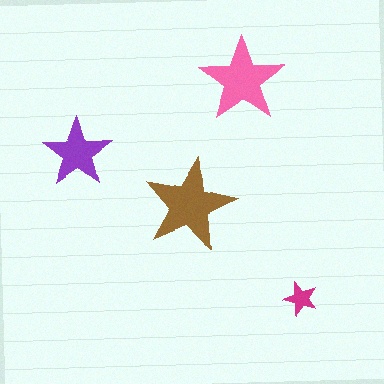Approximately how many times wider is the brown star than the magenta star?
About 2.5 times wider.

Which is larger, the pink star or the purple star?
The pink one.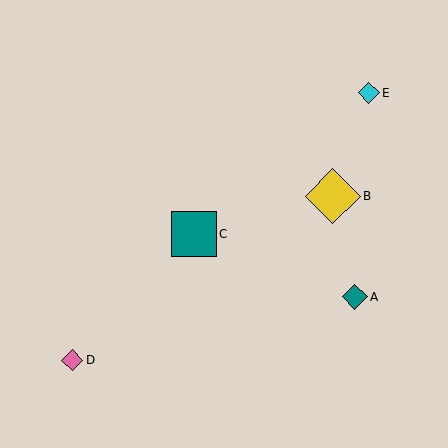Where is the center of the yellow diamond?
The center of the yellow diamond is at (333, 196).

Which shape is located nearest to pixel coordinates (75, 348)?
The pink diamond (labeled D) at (72, 360) is nearest to that location.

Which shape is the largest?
The yellow diamond (labeled B) is the largest.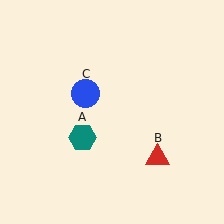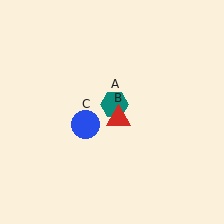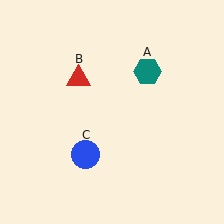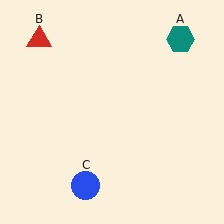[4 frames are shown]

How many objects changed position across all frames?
3 objects changed position: teal hexagon (object A), red triangle (object B), blue circle (object C).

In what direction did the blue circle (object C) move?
The blue circle (object C) moved down.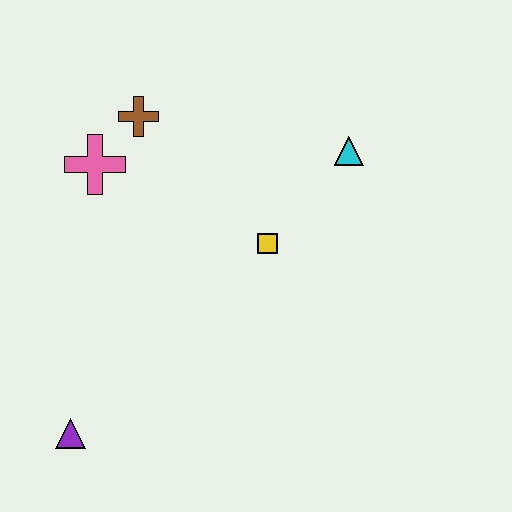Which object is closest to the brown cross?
The pink cross is closest to the brown cross.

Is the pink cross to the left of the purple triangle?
No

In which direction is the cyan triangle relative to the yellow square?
The cyan triangle is above the yellow square.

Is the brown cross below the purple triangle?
No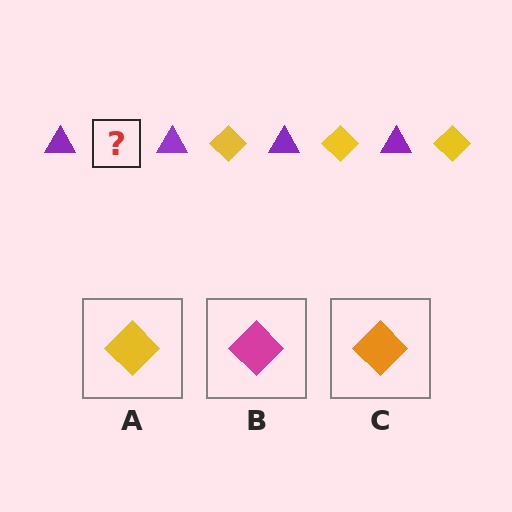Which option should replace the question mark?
Option A.